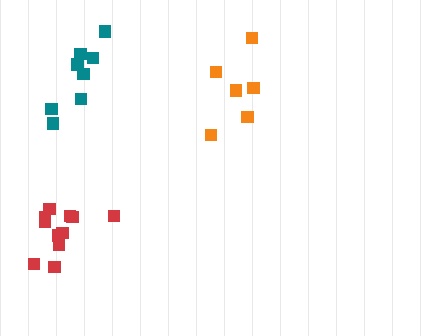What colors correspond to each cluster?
The clusters are colored: red, teal, orange.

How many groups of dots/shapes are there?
There are 3 groups.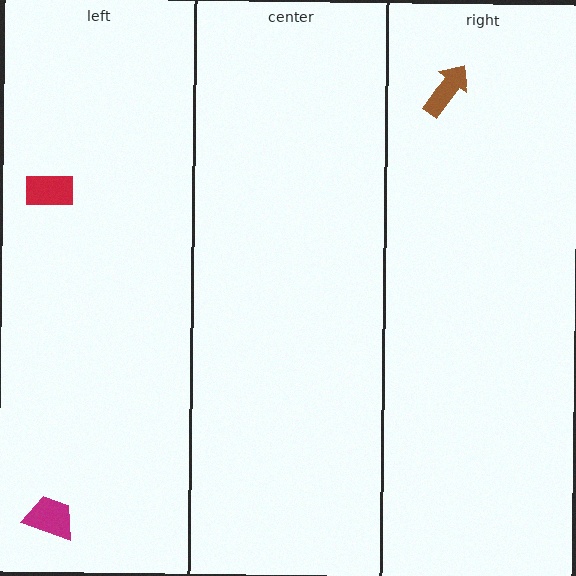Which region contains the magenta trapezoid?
The left region.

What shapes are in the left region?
The red rectangle, the magenta trapezoid.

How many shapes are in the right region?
1.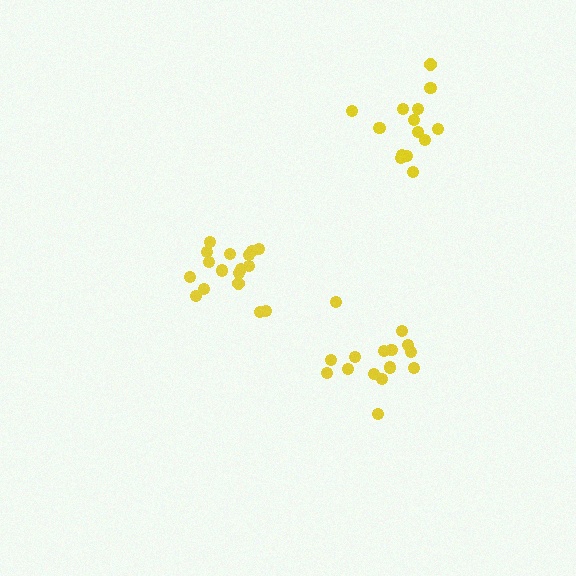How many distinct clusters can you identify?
There are 3 distinct clusters.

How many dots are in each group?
Group 1: 17 dots, Group 2: 15 dots, Group 3: 14 dots (46 total).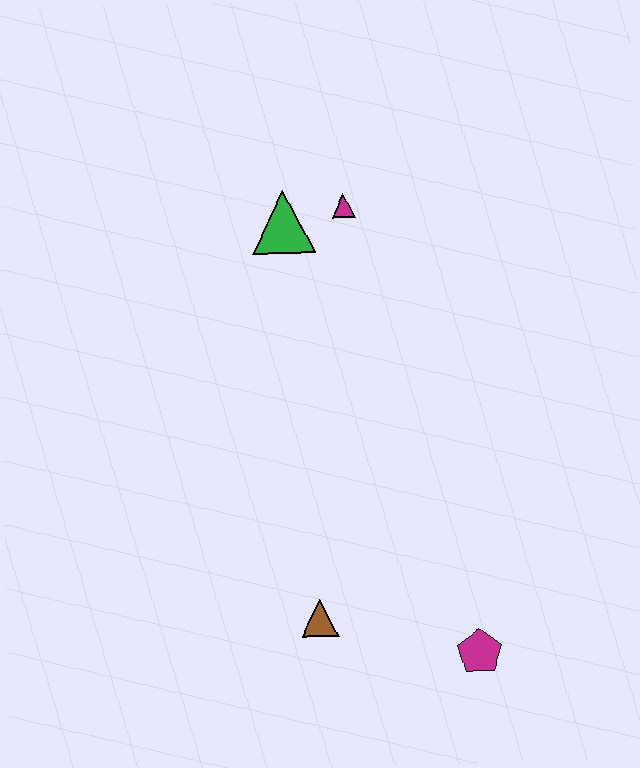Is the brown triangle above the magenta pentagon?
Yes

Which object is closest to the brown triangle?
The magenta pentagon is closest to the brown triangle.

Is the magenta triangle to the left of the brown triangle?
No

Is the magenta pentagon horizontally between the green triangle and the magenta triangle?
No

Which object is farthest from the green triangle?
The magenta pentagon is farthest from the green triangle.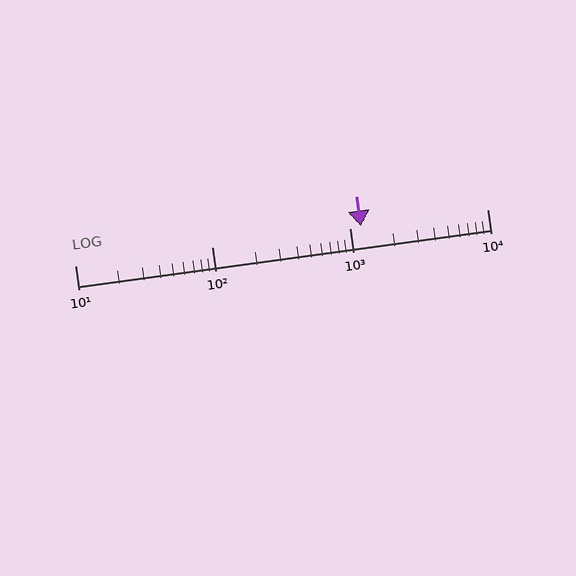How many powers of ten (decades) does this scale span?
The scale spans 3 decades, from 10 to 10000.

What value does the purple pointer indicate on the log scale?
The pointer indicates approximately 1200.